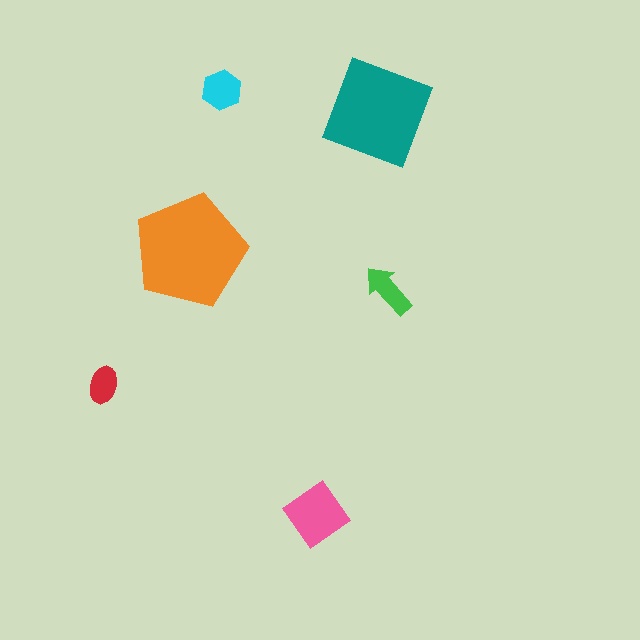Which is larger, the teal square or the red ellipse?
The teal square.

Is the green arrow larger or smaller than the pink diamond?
Smaller.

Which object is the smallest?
The red ellipse.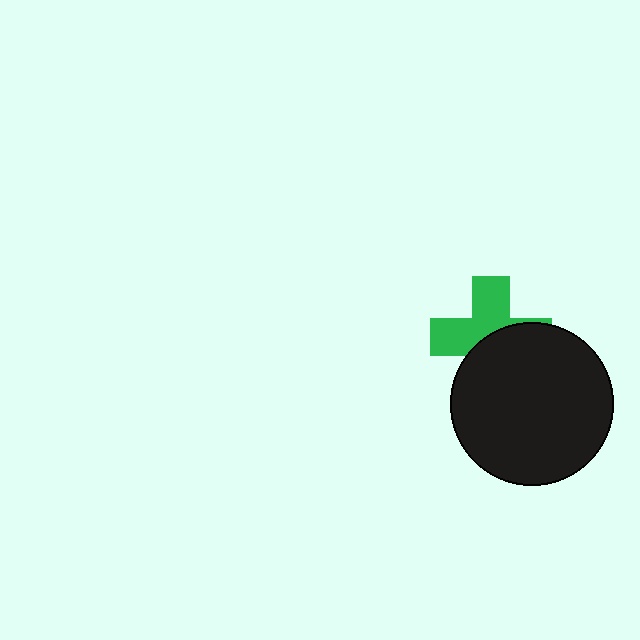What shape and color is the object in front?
The object in front is a black circle.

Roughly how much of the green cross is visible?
About half of it is visible (roughly 52%).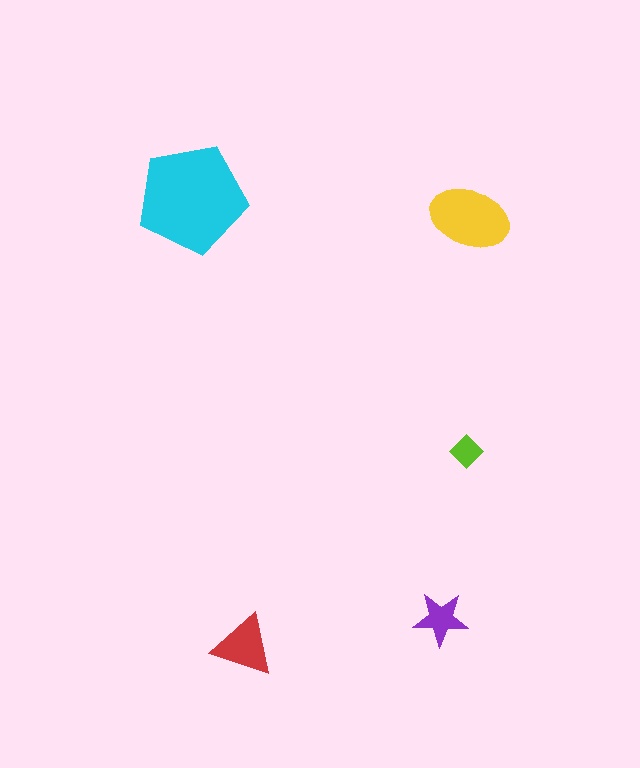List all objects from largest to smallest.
The cyan pentagon, the yellow ellipse, the red triangle, the purple star, the lime diamond.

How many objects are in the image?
There are 5 objects in the image.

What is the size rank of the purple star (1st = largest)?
4th.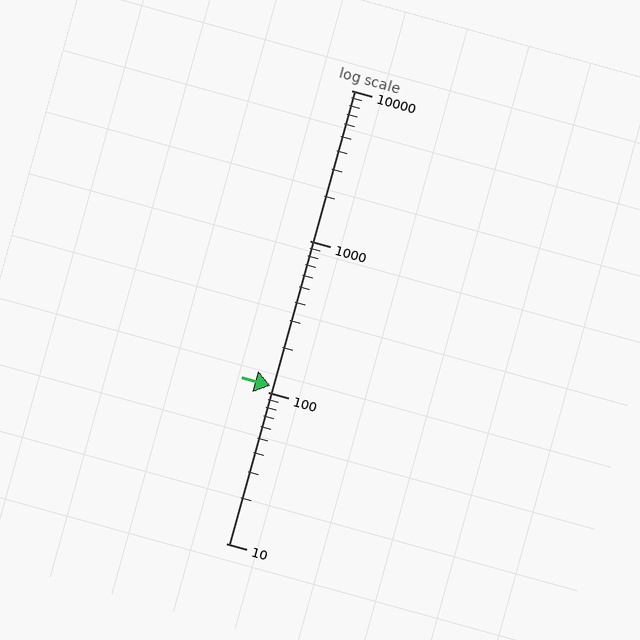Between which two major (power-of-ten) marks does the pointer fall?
The pointer is between 100 and 1000.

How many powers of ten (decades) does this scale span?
The scale spans 3 decades, from 10 to 10000.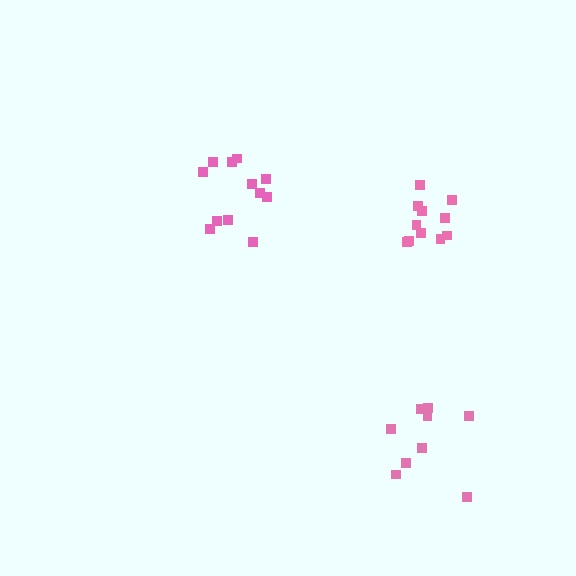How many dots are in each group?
Group 1: 9 dots, Group 2: 11 dots, Group 3: 12 dots (32 total).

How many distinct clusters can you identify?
There are 3 distinct clusters.